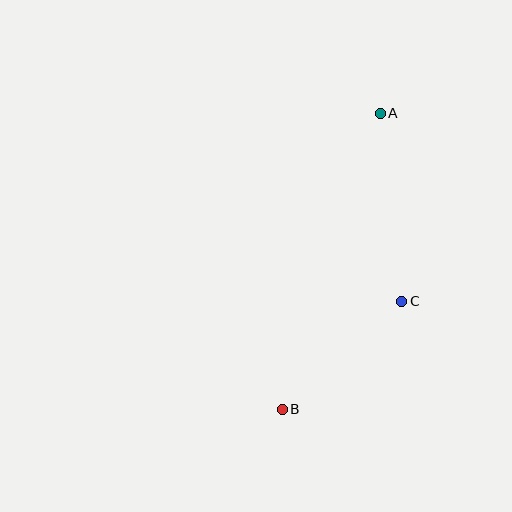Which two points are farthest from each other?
Points A and B are farthest from each other.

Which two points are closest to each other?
Points B and C are closest to each other.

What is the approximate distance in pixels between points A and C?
The distance between A and C is approximately 189 pixels.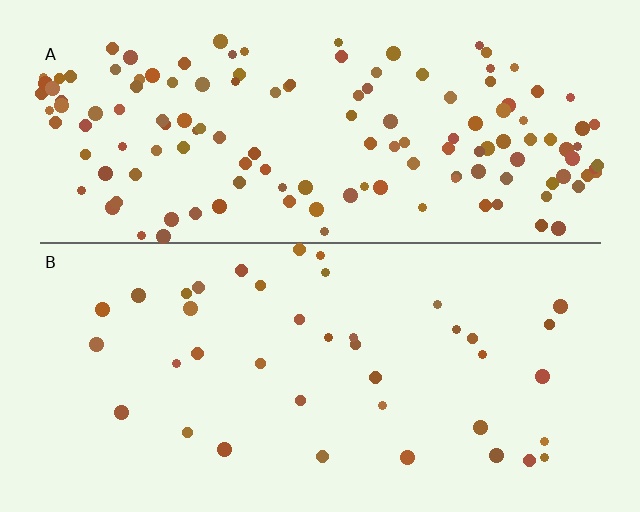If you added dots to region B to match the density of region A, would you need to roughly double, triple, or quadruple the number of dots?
Approximately quadruple.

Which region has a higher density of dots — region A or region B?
A (the top).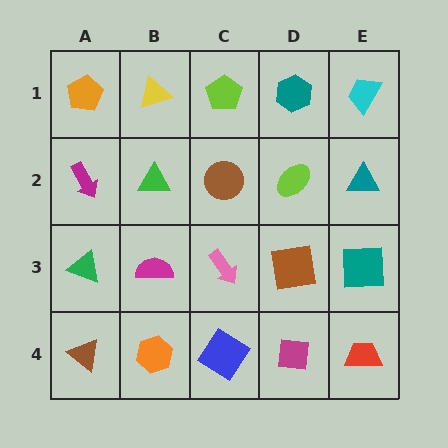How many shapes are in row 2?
5 shapes.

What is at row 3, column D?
A brown square.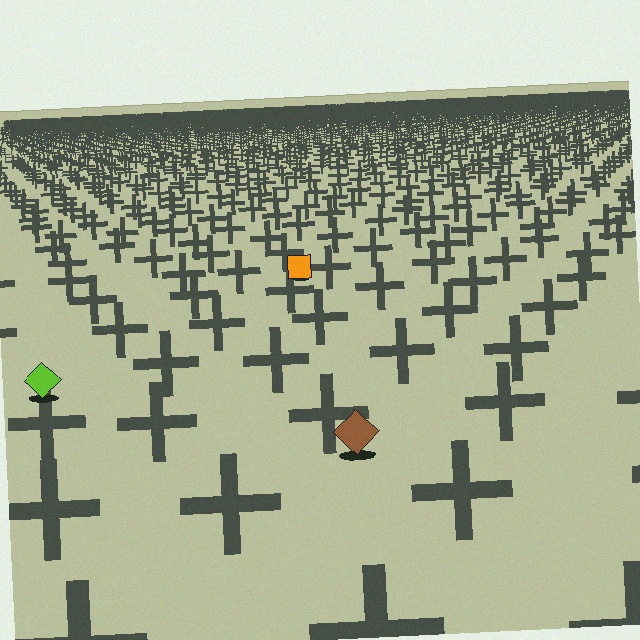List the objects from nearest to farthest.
From nearest to farthest: the brown diamond, the lime diamond, the orange square.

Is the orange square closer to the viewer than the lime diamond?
No. The lime diamond is closer — you can tell from the texture gradient: the ground texture is coarser near it.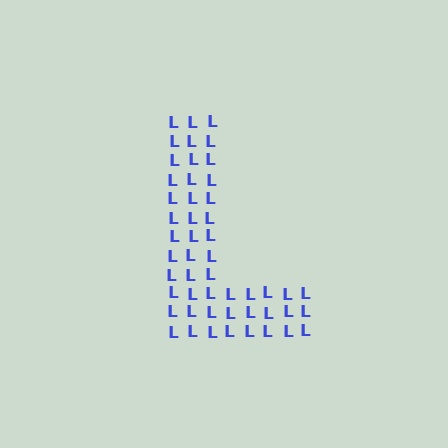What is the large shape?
The large shape is the letter L.